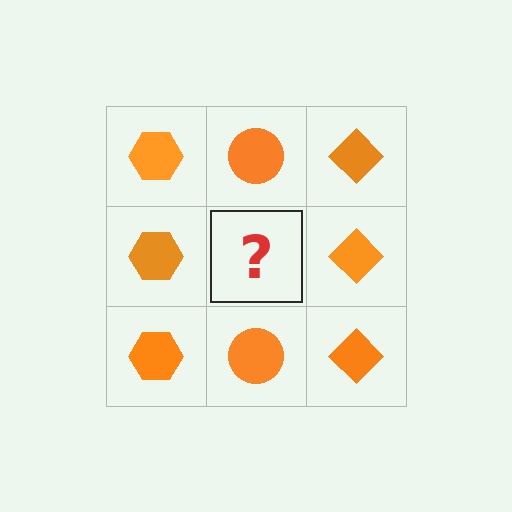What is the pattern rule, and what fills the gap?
The rule is that each column has a consistent shape. The gap should be filled with an orange circle.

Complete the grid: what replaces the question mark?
The question mark should be replaced with an orange circle.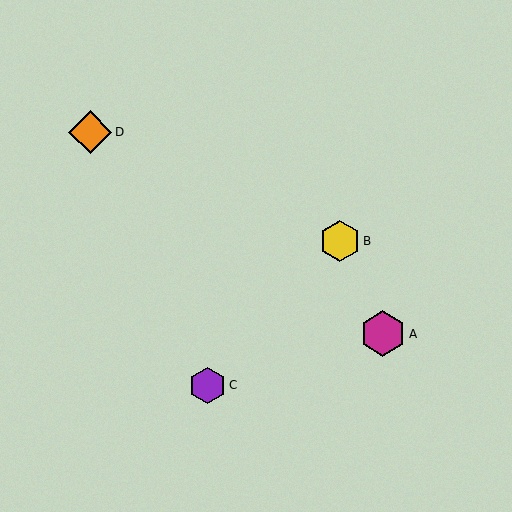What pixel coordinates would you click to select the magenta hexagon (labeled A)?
Click at (383, 334) to select the magenta hexagon A.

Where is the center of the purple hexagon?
The center of the purple hexagon is at (208, 385).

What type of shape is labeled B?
Shape B is a yellow hexagon.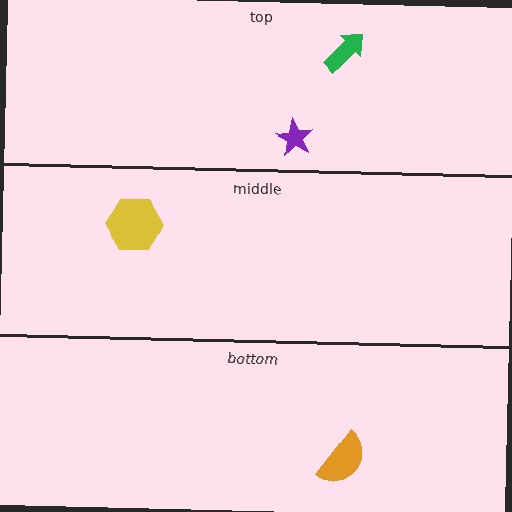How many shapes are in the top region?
2.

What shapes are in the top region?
The purple star, the green arrow.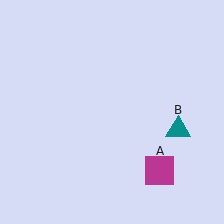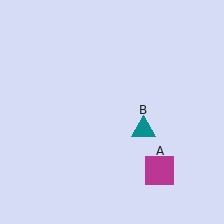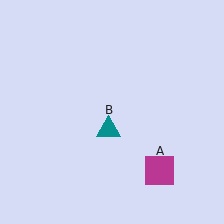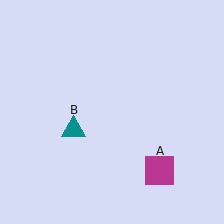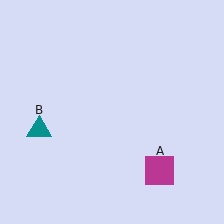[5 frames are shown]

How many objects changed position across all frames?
1 object changed position: teal triangle (object B).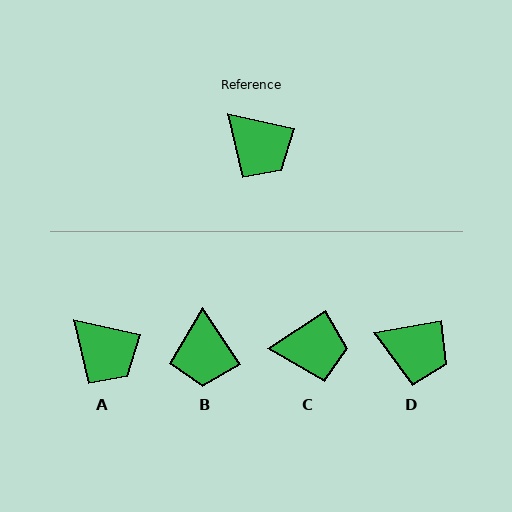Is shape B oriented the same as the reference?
No, it is off by about 44 degrees.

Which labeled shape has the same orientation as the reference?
A.